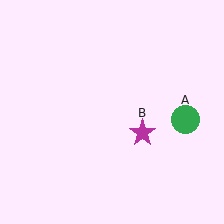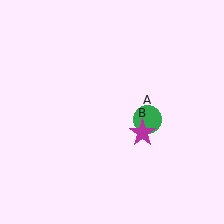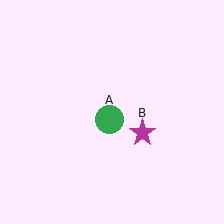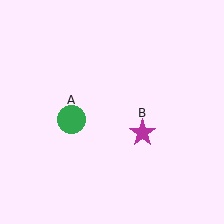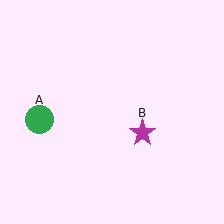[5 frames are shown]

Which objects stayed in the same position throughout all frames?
Magenta star (object B) remained stationary.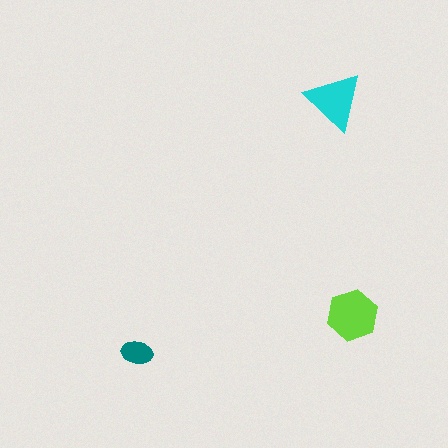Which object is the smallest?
The teal ellipse.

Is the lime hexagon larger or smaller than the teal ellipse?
Larger.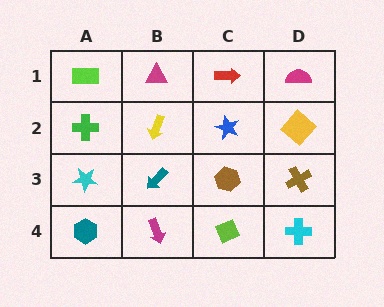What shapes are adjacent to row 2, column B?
A magenta triangle (row 1, column B), a teal arrow (row 3, column B), a green cross (row 2, column A), a blue star (row 2, column C).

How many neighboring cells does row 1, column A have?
2.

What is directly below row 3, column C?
A lime diamond.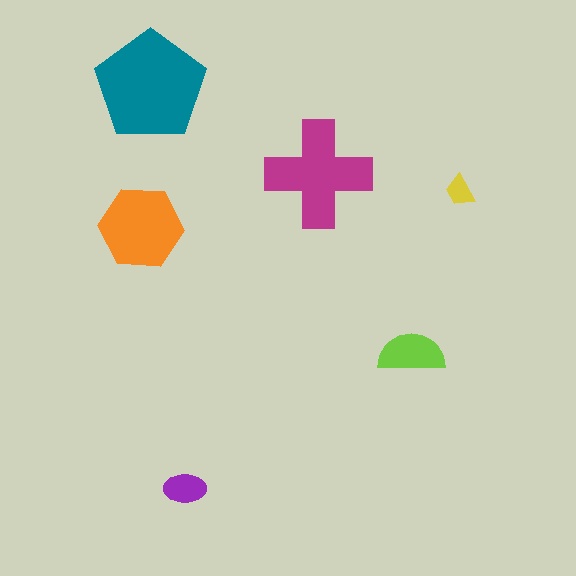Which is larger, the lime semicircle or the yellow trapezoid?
The lime semicircle.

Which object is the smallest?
The yellow trapezoid.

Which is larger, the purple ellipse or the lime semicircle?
The lime semicircle.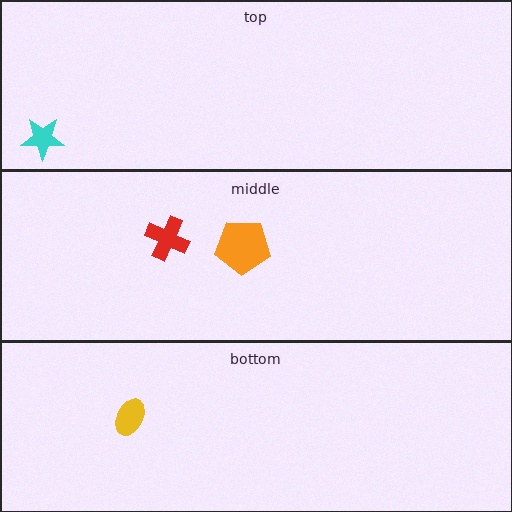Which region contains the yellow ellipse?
The bottom region.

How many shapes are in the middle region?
2.